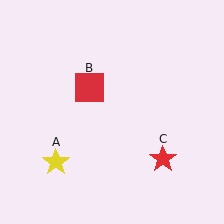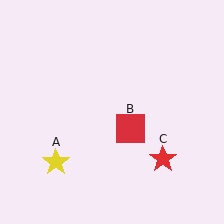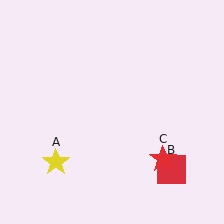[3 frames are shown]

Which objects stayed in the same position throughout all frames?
Yellow star (object A) and red star (object C) remained stationary.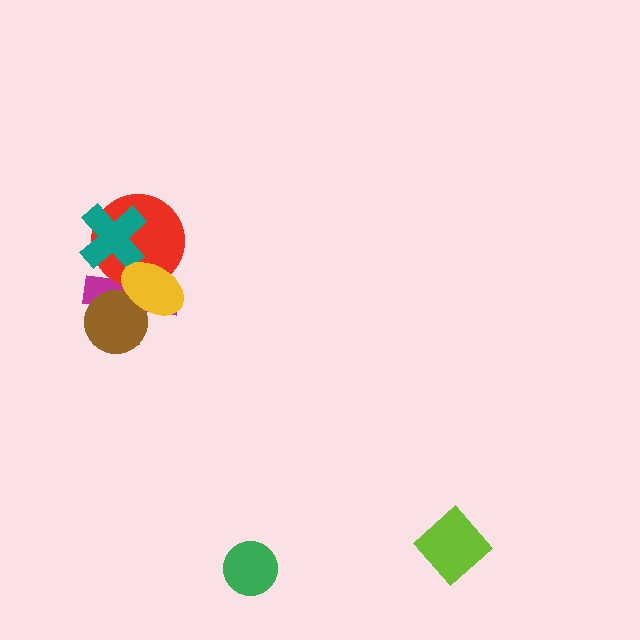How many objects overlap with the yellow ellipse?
3 objects overlap with the yellow ellipse.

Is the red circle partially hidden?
Yes, it is partially covered by another shape.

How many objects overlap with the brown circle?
2 objects overlap with the brown circle.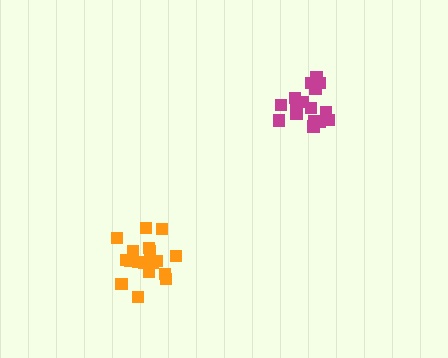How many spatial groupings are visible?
There are 2 spatial groupings.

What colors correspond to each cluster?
The clusters are colored: magenta, orange.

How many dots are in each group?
Group 1: 16 dots, Group 2: 18 dots (34 total).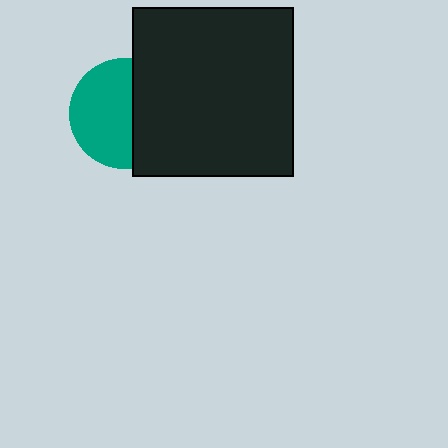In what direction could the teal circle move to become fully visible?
The teal circle could move left. That would shift it out from behind the black rectangle entirely.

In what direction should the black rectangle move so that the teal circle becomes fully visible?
The black rectangle should move right. That is the shortest direction to clear the overlap and leave the teal circle fully visible.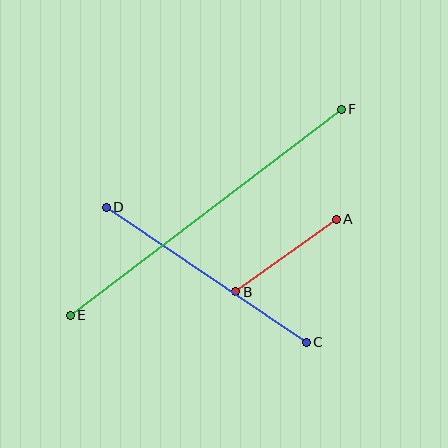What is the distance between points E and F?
The distance is approximately 341 pixels.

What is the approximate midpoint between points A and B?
The midpoint is at approximately (286, 255) pixels.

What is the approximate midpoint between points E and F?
The midpoint is at approximately (206, 212) pixels.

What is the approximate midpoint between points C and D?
The midpoint is at approximately (206, 275) pixels.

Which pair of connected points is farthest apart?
Points E and F are farthest apart.